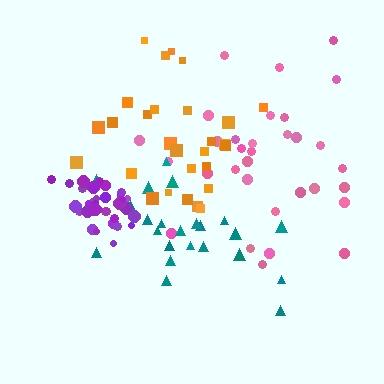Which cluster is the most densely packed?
Purple.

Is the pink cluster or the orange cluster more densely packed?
Orange.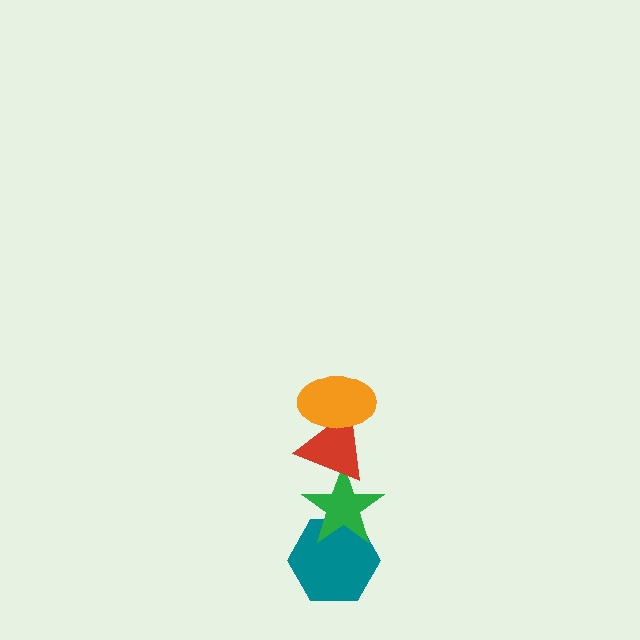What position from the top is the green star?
The green star is 3rd from the top.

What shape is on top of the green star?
The red triangle is on top of the green star.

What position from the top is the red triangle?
The red triangle is 2nd from the top.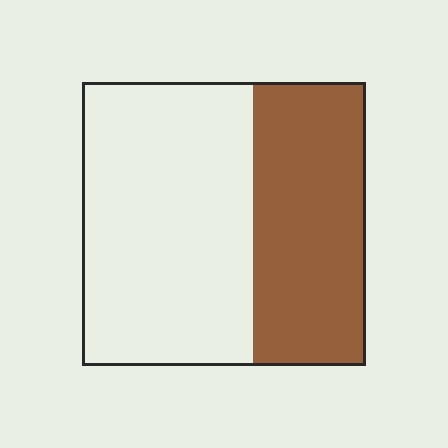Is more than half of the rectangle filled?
No.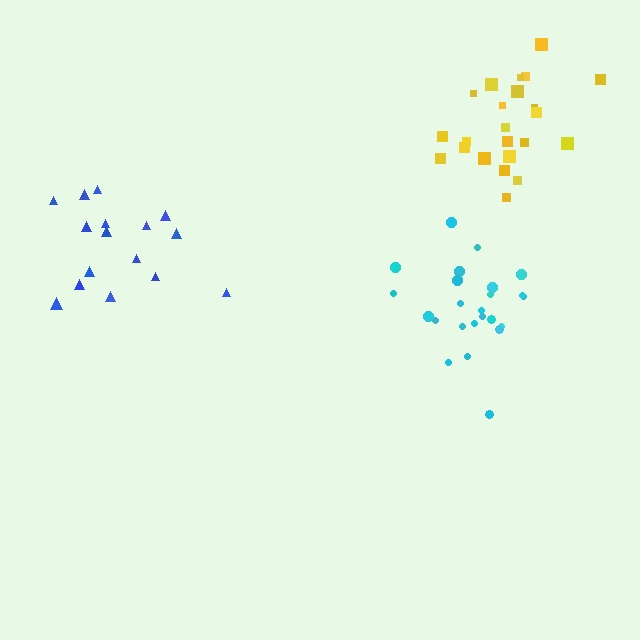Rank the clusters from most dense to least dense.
cyan, yellow, blue.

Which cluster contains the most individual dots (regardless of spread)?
Cyan (24).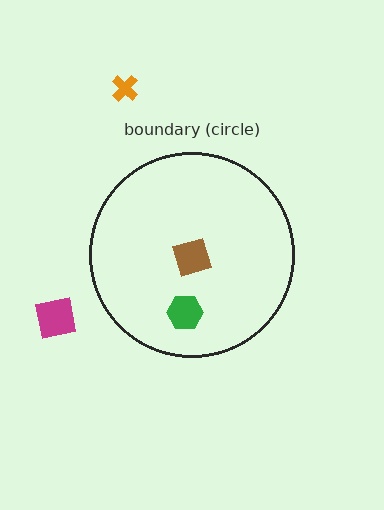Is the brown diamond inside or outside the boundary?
Inside.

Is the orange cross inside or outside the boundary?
Outside.